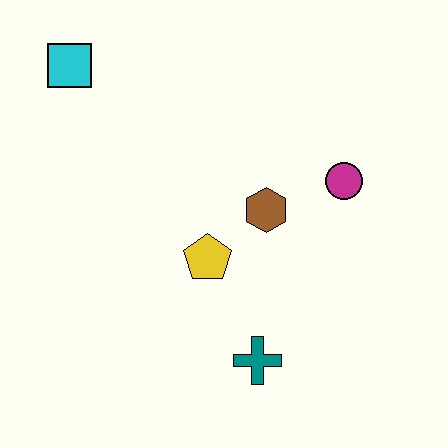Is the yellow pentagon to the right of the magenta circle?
No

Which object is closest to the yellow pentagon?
The brown hexagon is closest to the yellow pentagon.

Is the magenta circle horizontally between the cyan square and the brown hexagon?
No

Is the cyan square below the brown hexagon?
No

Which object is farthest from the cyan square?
The teal cross is farthest from the cyan square.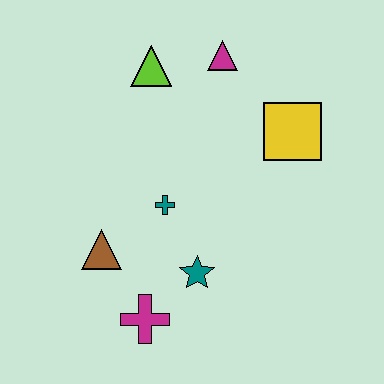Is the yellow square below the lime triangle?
Yes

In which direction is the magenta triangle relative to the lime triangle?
The magenta triangle is to the right of the lime triangle.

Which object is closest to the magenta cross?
The teal star is closest to the magenta cross.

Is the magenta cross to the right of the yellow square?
No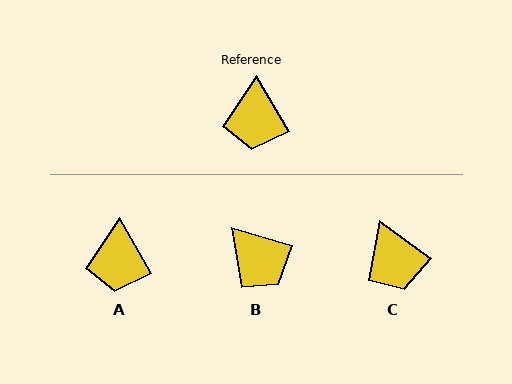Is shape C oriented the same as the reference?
No, it is off by about 23 degrees.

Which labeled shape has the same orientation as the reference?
A.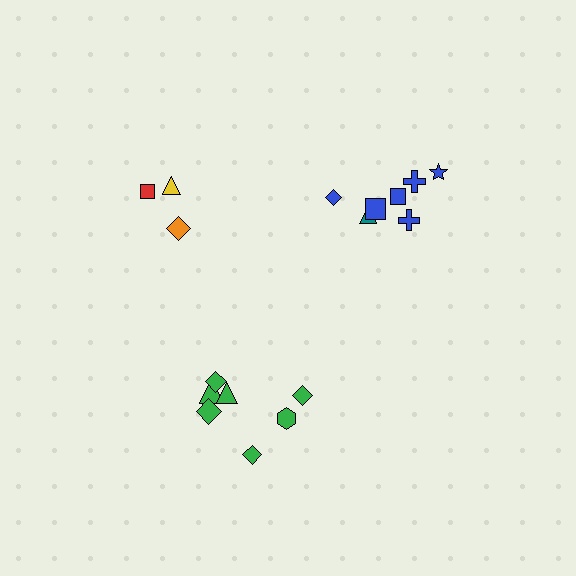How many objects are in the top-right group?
There are 7 objects.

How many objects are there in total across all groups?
There are 17 objects.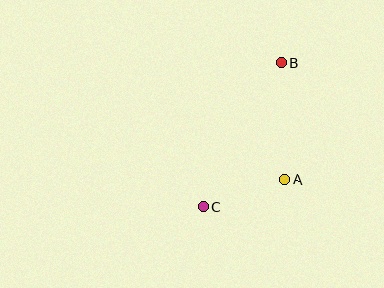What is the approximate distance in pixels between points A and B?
The distance between A and B is approximately 116 pixels.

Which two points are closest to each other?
Points A and C are closest to each other.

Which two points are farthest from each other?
Points B and C are farthest from each other.